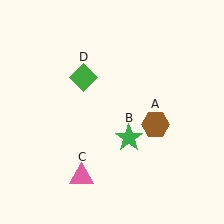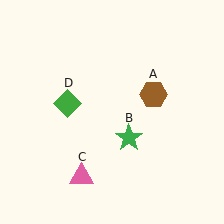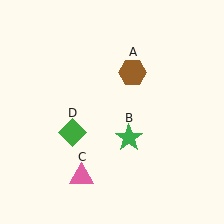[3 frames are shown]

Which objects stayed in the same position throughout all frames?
Green star (object B) and pink triangle (object C) remained stationary.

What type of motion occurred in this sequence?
The brown hexagon (object A), green diamond (object D) rotated counterclockwise around the center of the scene.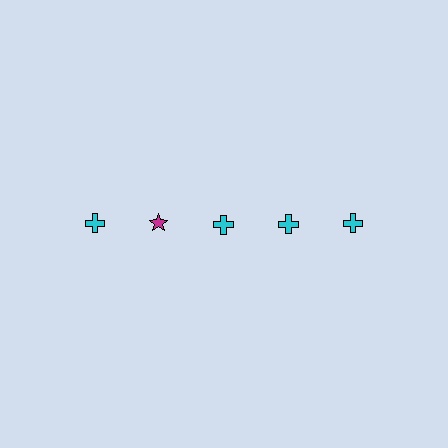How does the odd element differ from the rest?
It differs in both color (magenta instead of cyan) and shape (star instead of cross).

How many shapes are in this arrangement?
There are 5 shapes arranged in a grid pattern.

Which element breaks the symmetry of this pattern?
The magenta star in the top row, second from left column breaks the symmetry. All other shapes are cyan crosses.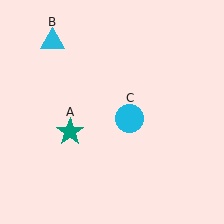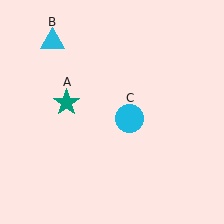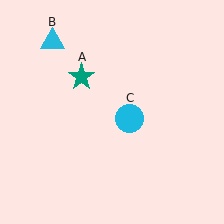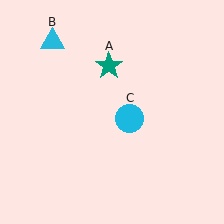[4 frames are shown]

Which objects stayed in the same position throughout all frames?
Cyan triangle (object B) and cyan circle (object C) remained stationary.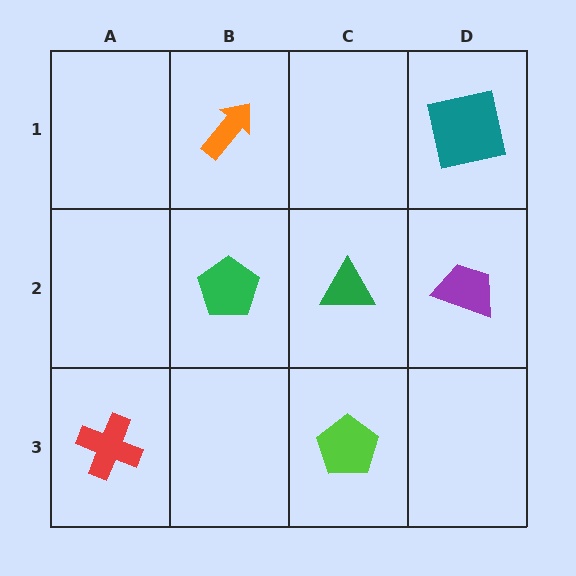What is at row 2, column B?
A green pentagon.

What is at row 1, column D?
A teal square.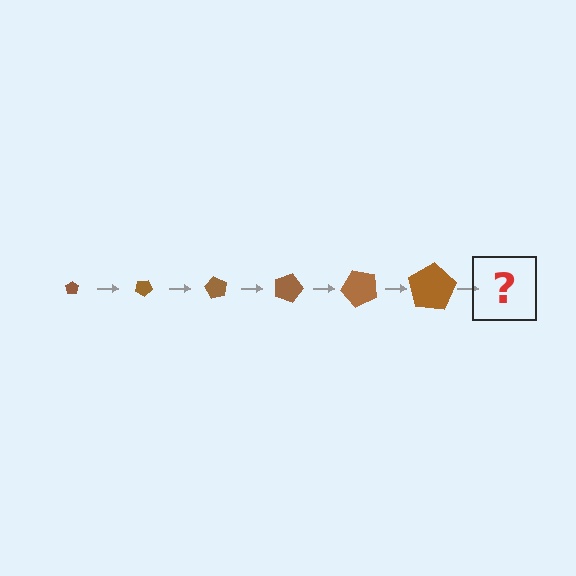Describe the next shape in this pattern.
It should be a pentagon, larger than the previous one and rotated 180 degrees from the start.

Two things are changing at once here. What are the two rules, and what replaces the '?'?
The two rules are that the pentagon grows larger each step and it rotates 30 degrees each step. The '?' should be a pentagon, larger than the previous one and rotated 180 degrees from the start.